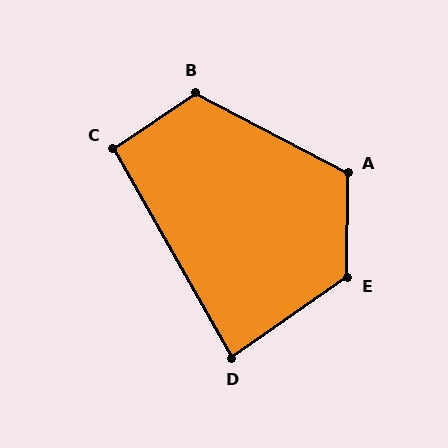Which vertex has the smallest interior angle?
D, at approximately 85 degrees.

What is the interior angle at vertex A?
Approximately 117 degrees (obtuse).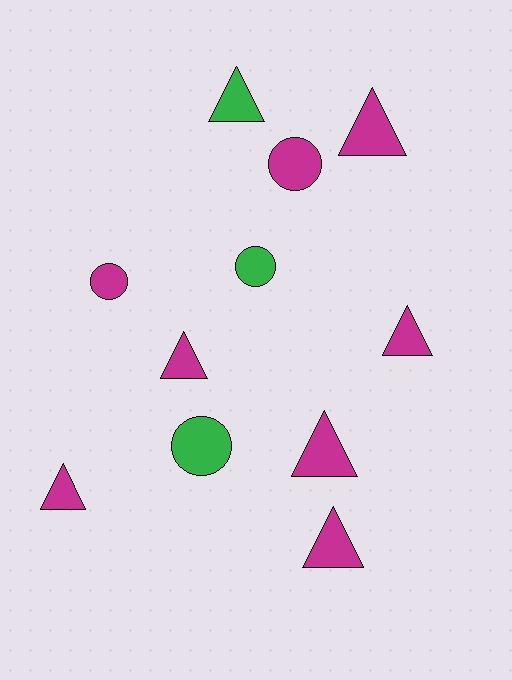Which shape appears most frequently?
Triangle, with 7 objects.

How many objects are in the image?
There are 11 objects.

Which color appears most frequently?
Magenta, with 8 objects.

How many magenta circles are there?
There are 2 magenta circles.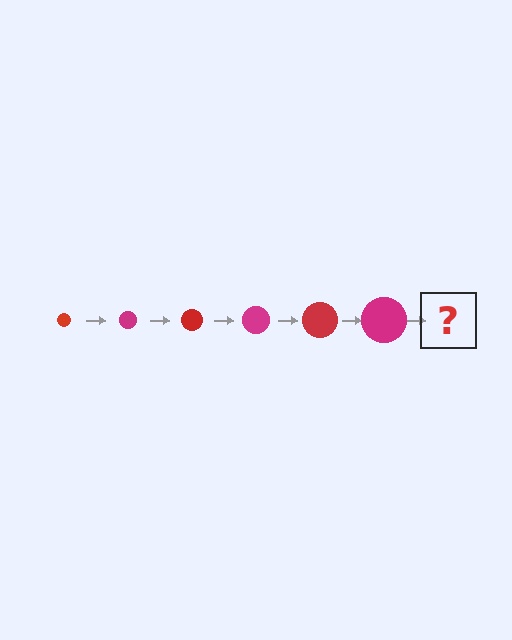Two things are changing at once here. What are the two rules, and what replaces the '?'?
The two rules are that the circle grows larger each step and the color cycles through red and magenta. The '?' should be a red circle, larger than the previous one.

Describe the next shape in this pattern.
It should be a red circle, larger than the previous one.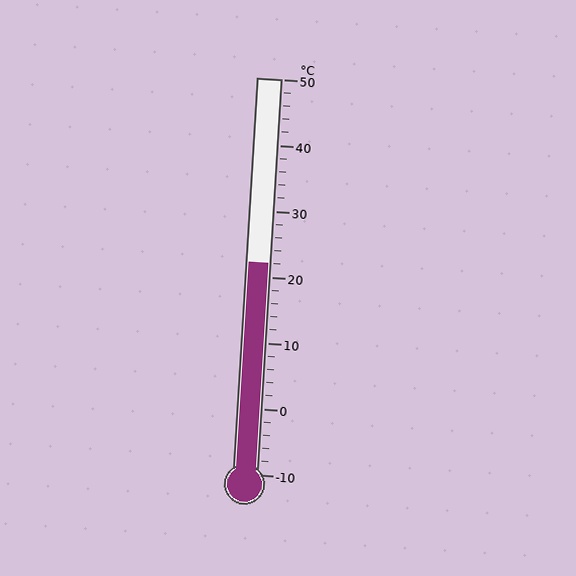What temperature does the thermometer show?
The thermometer shows approximately 22°C.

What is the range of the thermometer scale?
The thermometer scale ranges from -10°C to 50°C.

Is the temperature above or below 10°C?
The temperature is above 10°C.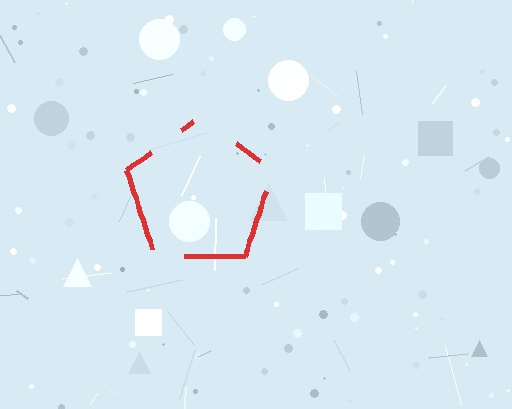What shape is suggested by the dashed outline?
The dashed outline suggests a pentagon.